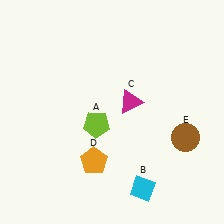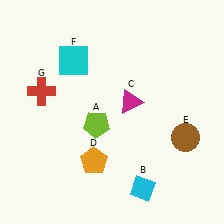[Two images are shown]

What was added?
A cyan square (F), a red cross (G) were added in Image 2.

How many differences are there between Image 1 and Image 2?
There are 2 differences between the two images.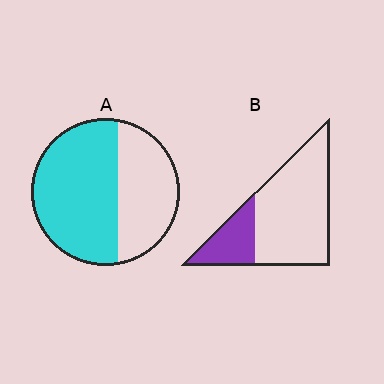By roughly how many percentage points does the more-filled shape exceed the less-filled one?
By roughly 35 percentage points (A over B).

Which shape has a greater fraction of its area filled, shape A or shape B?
Shape A.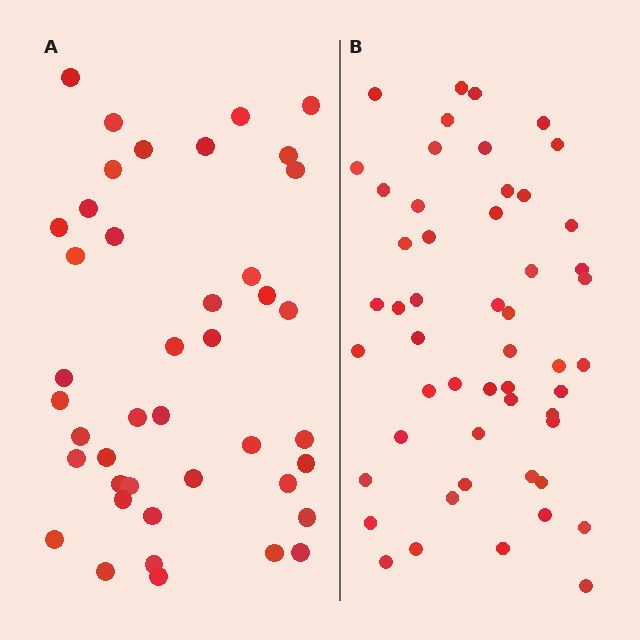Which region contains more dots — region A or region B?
Region B (the right region) has more dots.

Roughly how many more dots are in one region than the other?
Region B has roughly 10 or so more dots than region A.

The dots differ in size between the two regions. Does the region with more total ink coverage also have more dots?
No. Region A has more total ink coverage because its dots are larger, but region B actually contains more individual dots. Total area can be misleading — the number of items is what matters here.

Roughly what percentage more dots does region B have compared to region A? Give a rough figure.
About 25% more.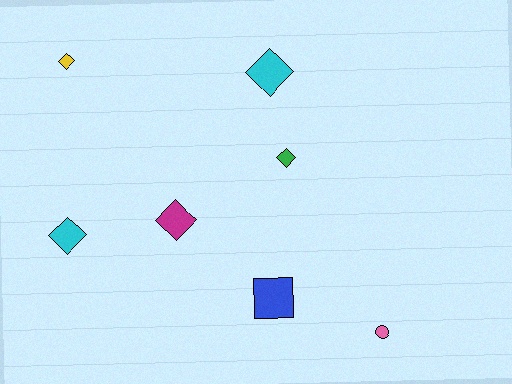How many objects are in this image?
There are 7 objects.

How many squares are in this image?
There is 1 square.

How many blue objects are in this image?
There is 1 blue object.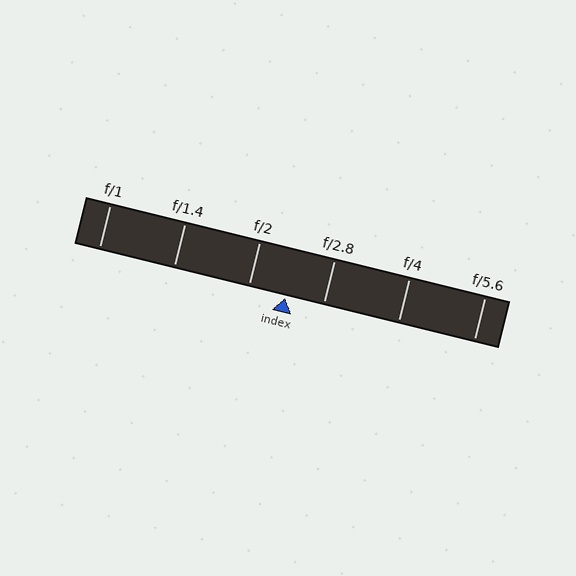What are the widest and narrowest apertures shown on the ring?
The widest aperture shown is f/1 and the narrowest is f/5.6.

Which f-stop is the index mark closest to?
The index mark is closest to f/2.